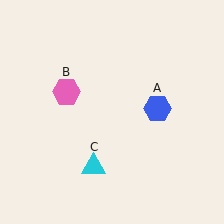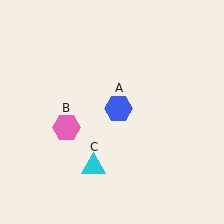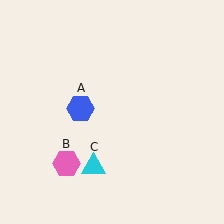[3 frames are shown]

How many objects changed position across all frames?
2 objects changed position: blue hexagon (object A), pink hexagon (object B).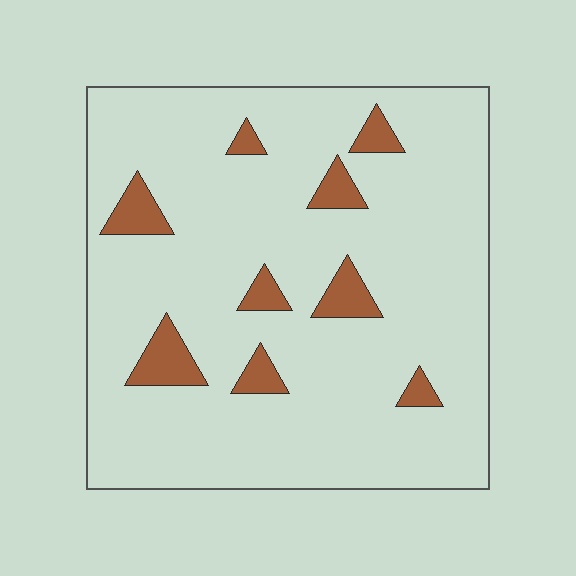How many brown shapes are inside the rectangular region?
9.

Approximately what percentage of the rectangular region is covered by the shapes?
Approximately 10%.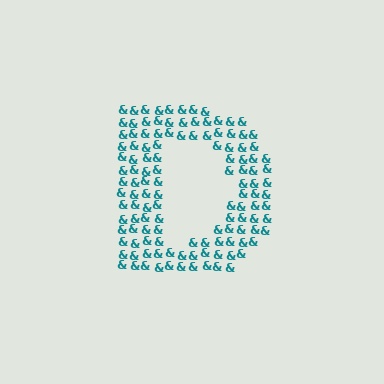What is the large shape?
The large shape is the letter D.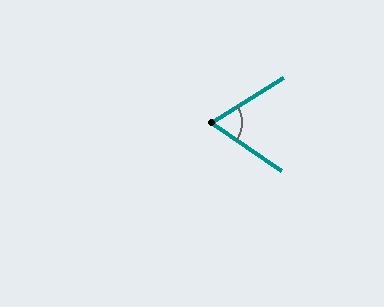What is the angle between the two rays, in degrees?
Approximately 66 degrees.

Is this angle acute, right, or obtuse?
It is acute.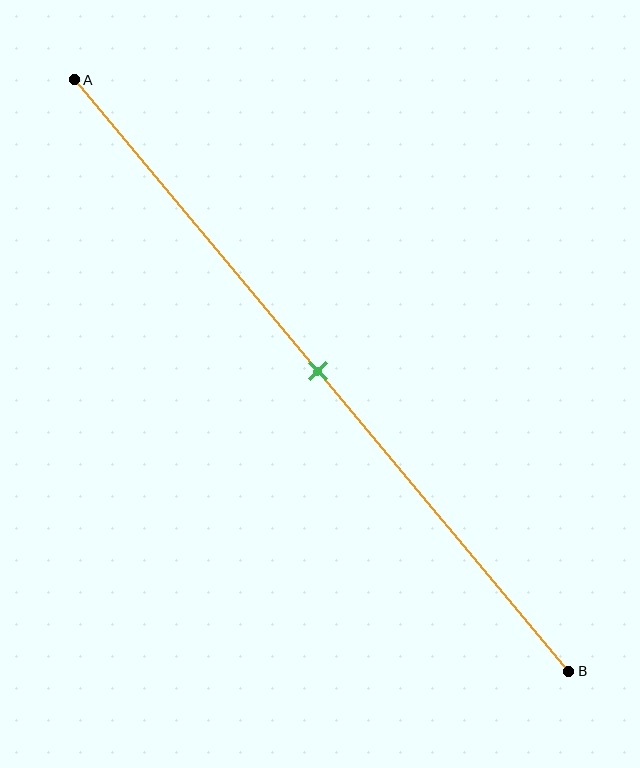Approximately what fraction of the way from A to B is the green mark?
The green mark is approximately 50% of the way from A to B.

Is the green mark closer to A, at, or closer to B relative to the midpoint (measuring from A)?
The green mark is approximately at the midpoint of segment AB.